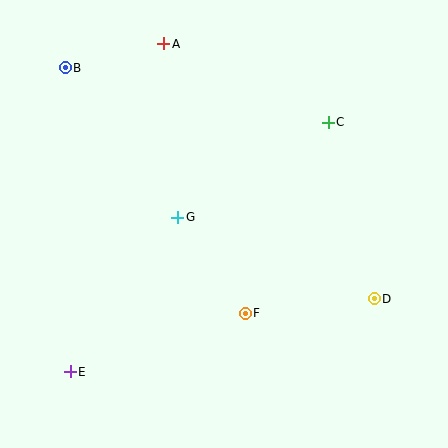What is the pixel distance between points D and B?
The distance between D and B is 386 pixels.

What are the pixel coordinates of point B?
Point B is at (65, 68).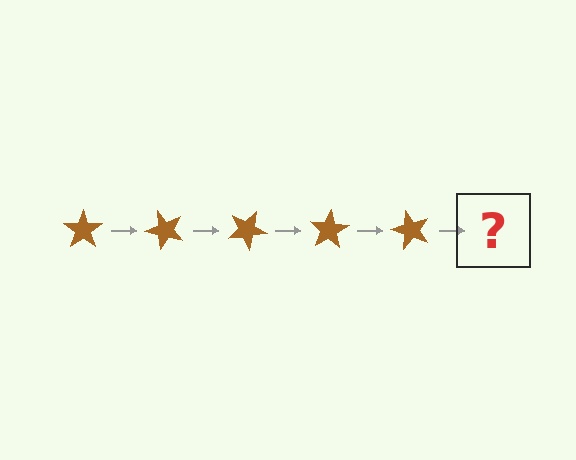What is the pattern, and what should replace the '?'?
The pattern is that the star rotates 50 degrees each step. The '?' should be a brown star rotated 250 degrees.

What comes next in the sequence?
The next element should be a brown star rotated 250 degrees.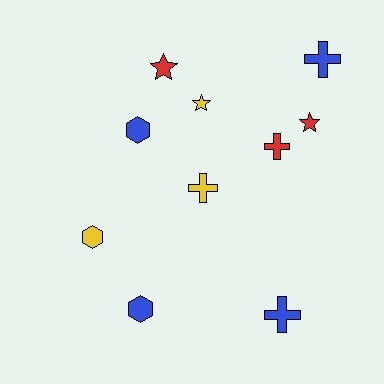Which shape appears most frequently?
Cross, with 4 objects.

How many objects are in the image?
There are 10 objects.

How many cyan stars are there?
There are no cyan stars.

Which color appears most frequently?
Blue, with 4 objects.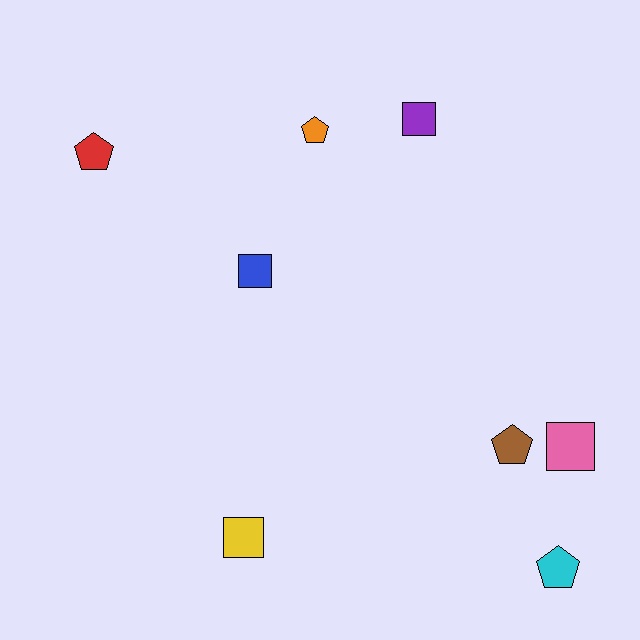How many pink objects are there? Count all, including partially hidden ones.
There is 1 pink object.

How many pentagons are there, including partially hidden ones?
There are 4 pentagons.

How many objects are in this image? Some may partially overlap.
There are 8 objects.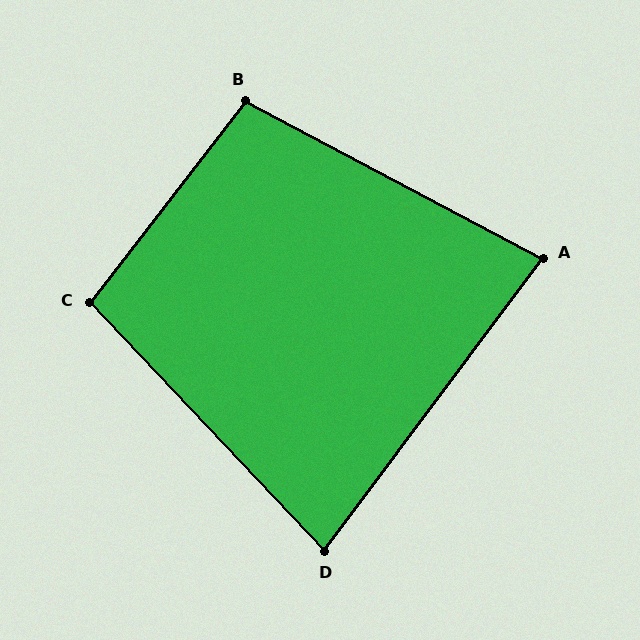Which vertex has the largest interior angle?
B, at approximately 100 degrees.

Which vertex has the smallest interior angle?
D, at approximately 80 degrees.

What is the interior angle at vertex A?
Approximately 81 degrees (acute).